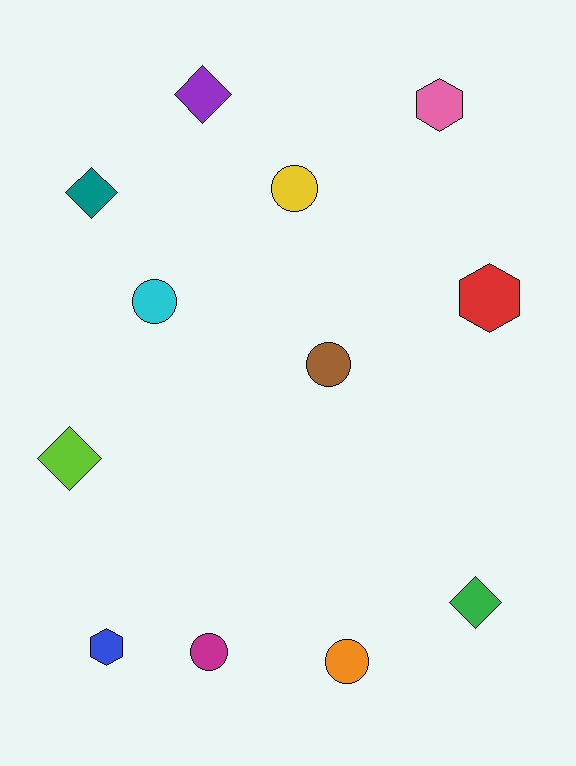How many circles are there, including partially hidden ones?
There are 5 circles.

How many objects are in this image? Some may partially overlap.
There are 12 objects.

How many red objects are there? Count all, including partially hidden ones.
There is 1 red object.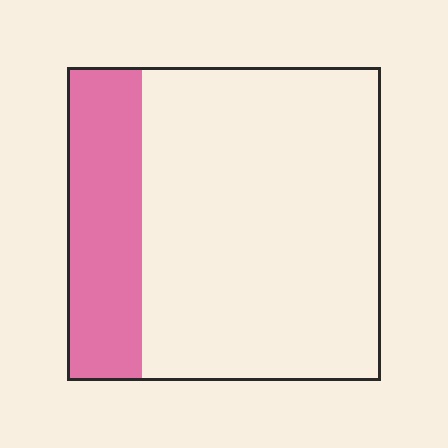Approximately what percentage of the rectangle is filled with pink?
Approximately 25%.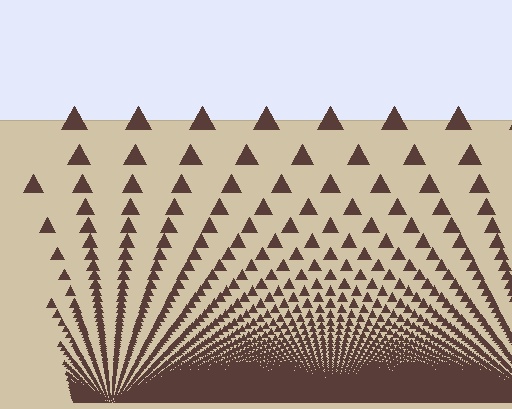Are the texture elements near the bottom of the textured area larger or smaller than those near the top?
Smaller. The gradient is inverted — elements near the bottom are smaller and denser.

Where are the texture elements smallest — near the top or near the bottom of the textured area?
Near the bottom.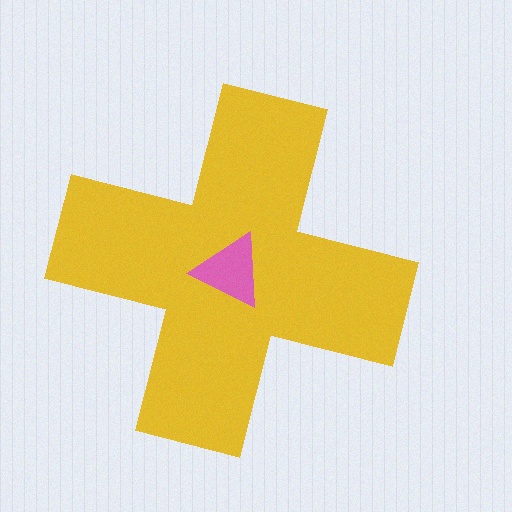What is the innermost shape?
The pink triangle.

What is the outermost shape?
The yellow cross.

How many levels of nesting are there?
2.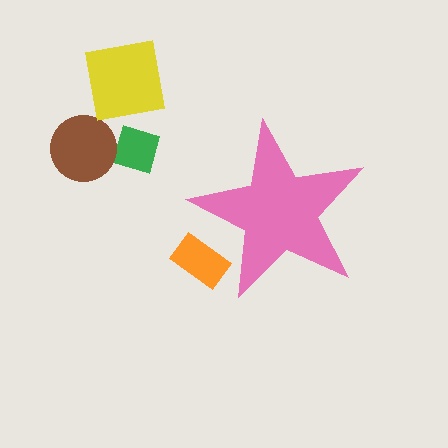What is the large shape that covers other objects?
A pink star.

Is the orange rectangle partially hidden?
Yes, the orange rectangle is partially hidden behind the pink star.